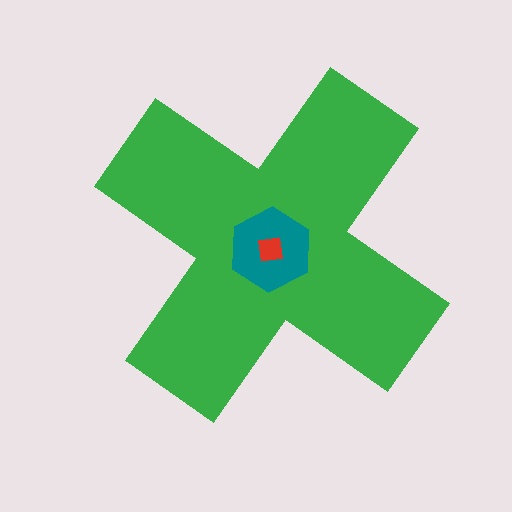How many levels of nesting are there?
3.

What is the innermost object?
The red square.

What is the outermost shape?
The green cross.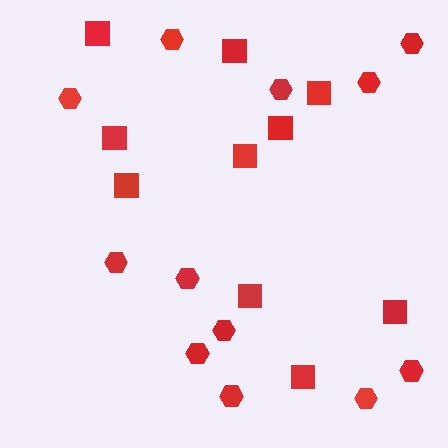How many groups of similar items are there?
There are 2 groups: one group of squares (10) and one group of hexagons (12).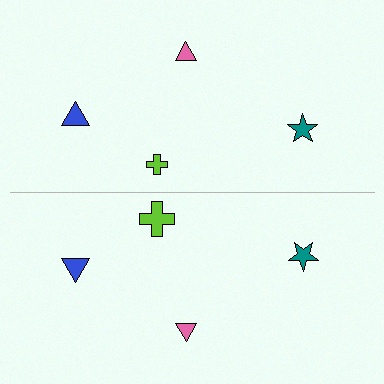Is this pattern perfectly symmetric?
No, the pattern is not perfectly symmetric. The lime cross on the bottom side has a different size than its mirror counterpart.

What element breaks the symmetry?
The lime cross on the bottom side has a different size than its mirror counterpart.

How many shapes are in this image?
There are 8 shapes in this image.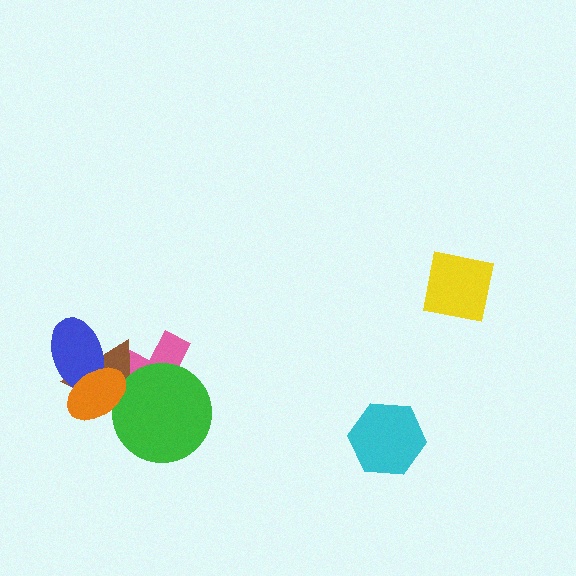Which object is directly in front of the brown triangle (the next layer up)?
The blue ellipse is directly in front of the brown triangle.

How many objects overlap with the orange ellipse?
4 objects overlap with the orange ellipse.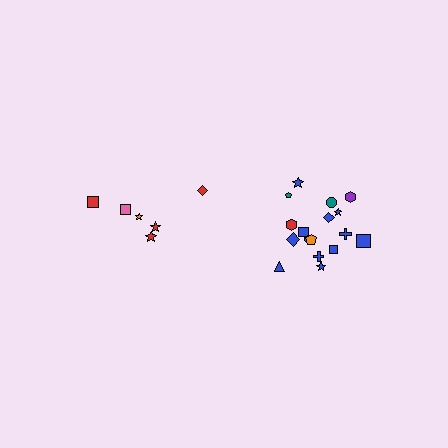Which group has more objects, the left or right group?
The right group.